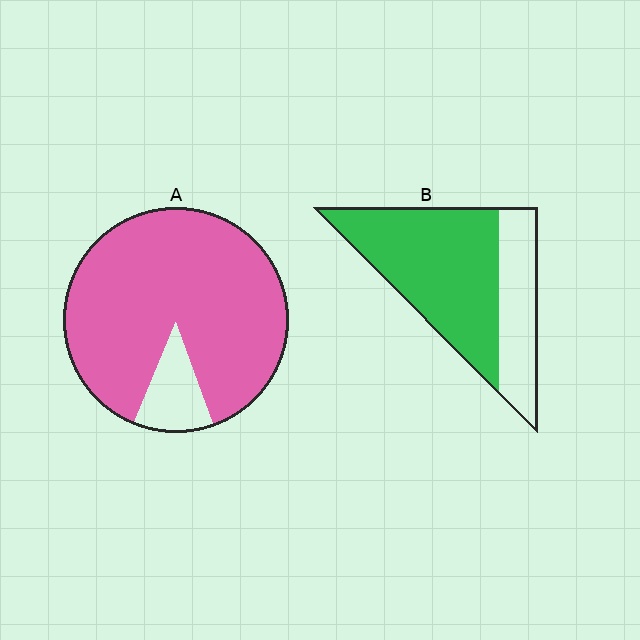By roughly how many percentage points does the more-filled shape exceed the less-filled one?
By roughly 20 percentage points (A over B).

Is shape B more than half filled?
Yes.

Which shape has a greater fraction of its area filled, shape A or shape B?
Shape A.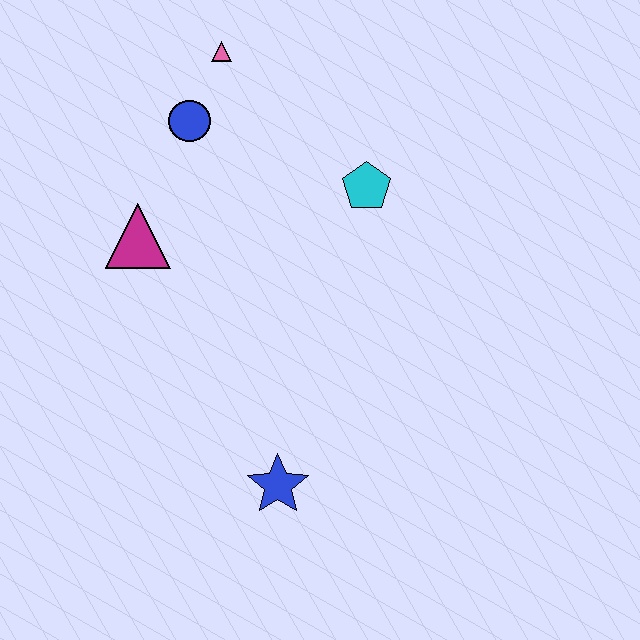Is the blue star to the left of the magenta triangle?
No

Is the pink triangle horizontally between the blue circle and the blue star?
Yes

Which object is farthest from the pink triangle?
The blue star is farthest from the pink triangle.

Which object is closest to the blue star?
The magenta triangle is closest to the blue star.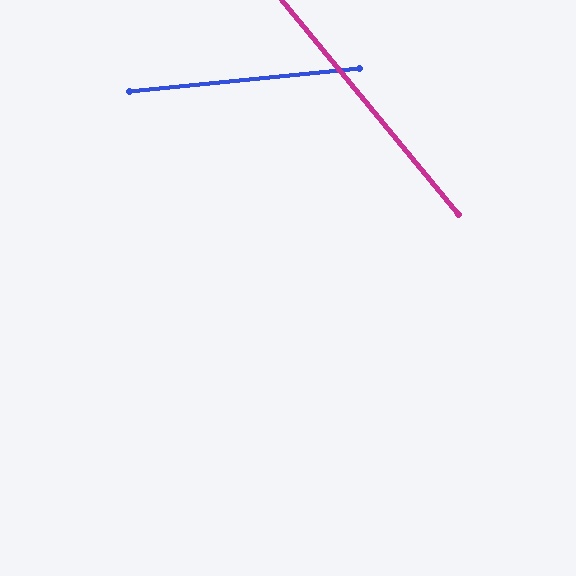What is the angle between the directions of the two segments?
Approximately 56 degrees.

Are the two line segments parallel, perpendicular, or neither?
Neither parallel nor perpendicular — they differ by about 56°.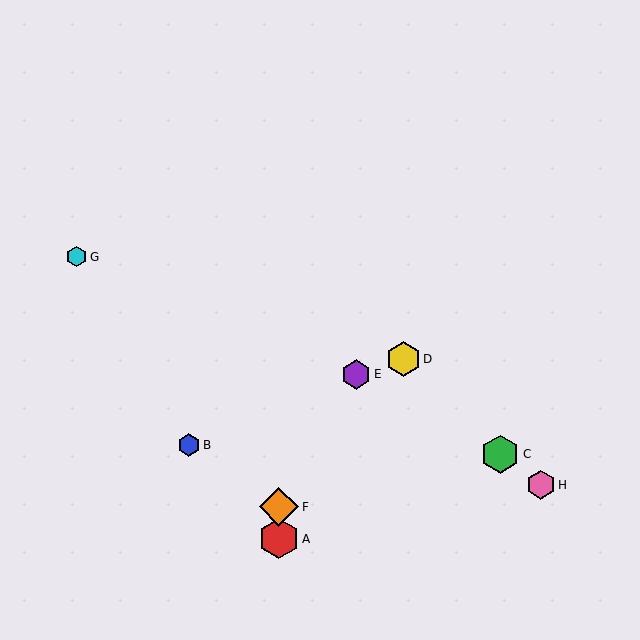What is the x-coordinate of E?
Object E is at x≈356.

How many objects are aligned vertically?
2 objects (A, F) are aligned vertically.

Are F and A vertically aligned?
Yes, both are at x≈279.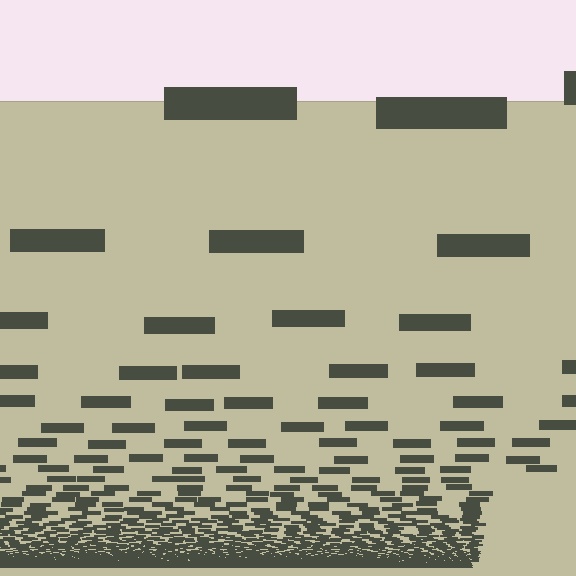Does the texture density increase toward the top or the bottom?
Density increases toward the bottom.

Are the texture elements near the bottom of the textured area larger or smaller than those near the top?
Smaller. The gradient is inverted — elements near the bottom are smaller and denser.